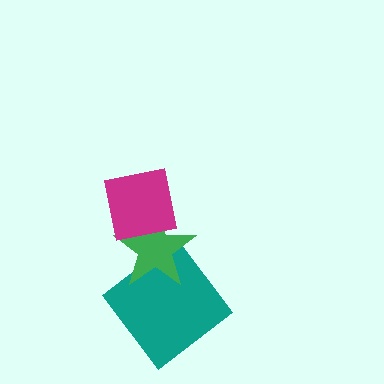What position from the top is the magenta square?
The magenta square is 1st from the top.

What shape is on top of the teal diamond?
The green star is on top of the teal diamond.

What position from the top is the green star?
The green star is 2nd from the top.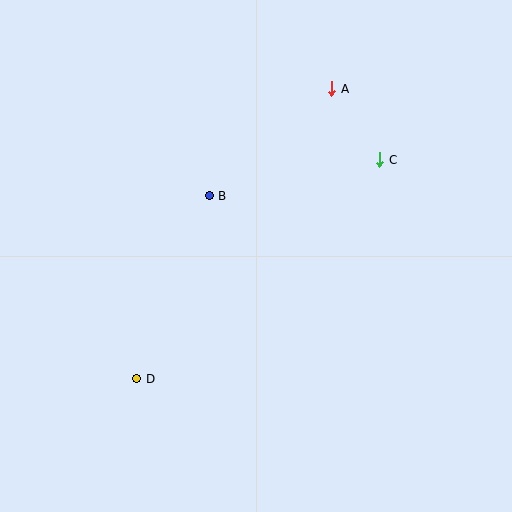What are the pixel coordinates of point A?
Point A is at (332, 89).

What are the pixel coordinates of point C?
Point C is at (380, 160).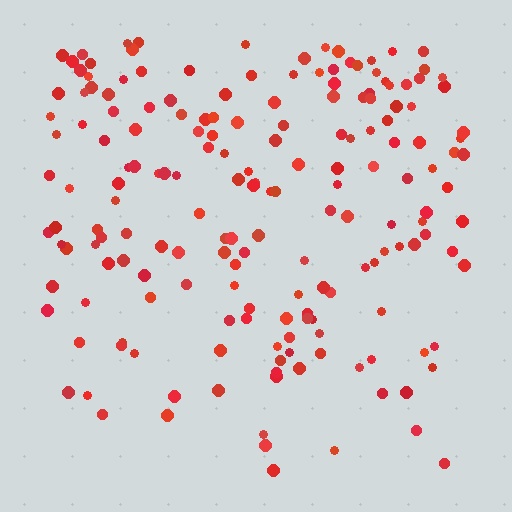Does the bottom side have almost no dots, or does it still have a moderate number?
Still a moderate number, just noticeably fewer than the top.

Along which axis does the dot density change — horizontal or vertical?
Vertical.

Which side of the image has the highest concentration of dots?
The top.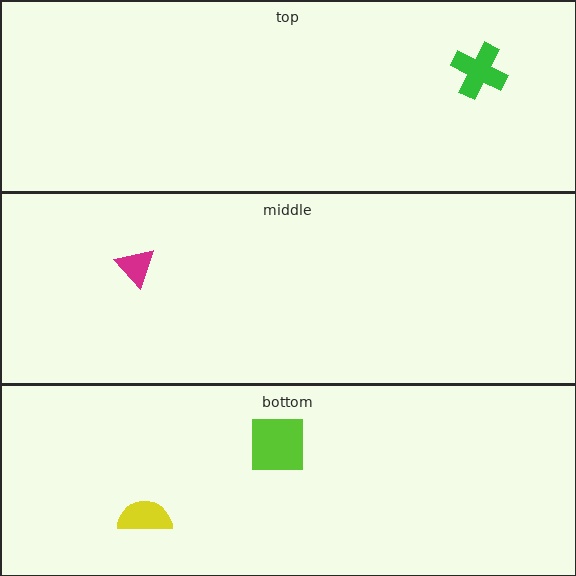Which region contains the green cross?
The top region.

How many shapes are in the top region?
1.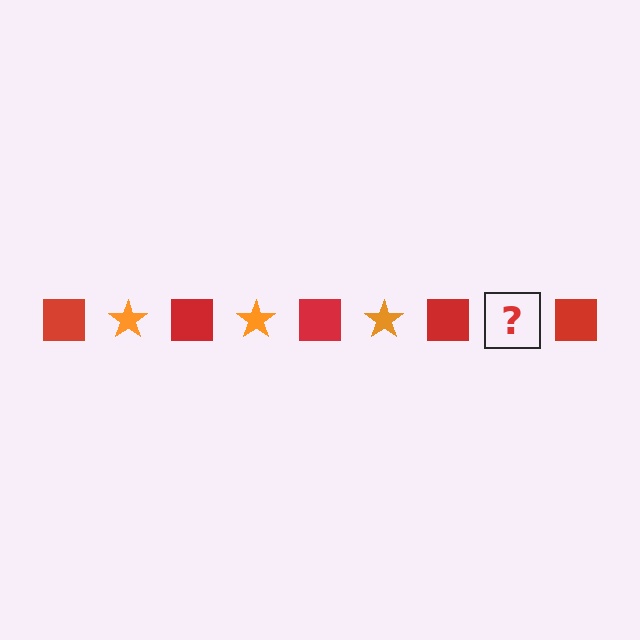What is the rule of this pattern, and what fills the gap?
The rule is that the pattern alternates between red square and orange star. The gap should be filled with an orange star.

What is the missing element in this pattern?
The missing element is an orange star.